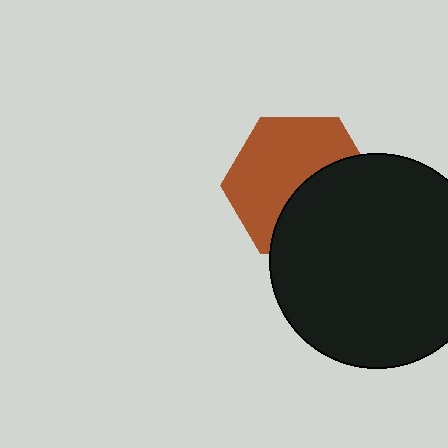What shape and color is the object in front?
The object in front is a black circle.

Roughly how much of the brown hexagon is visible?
About half of it is visible (roughly 58%).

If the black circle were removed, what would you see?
You would see the complete brown hexagon.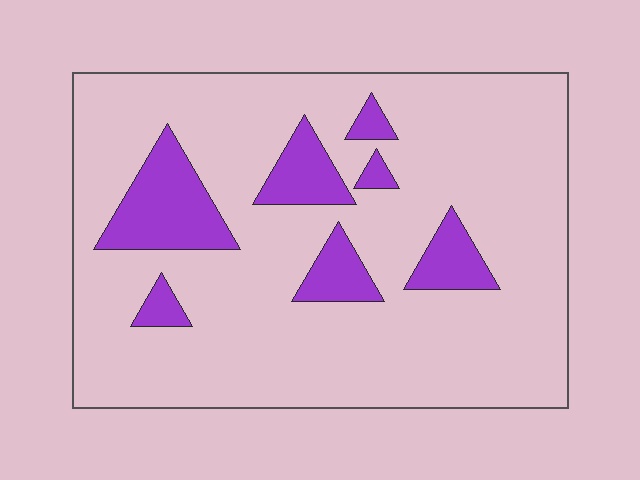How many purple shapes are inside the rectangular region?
7.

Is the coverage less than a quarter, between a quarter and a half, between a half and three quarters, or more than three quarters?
Less than a quarter.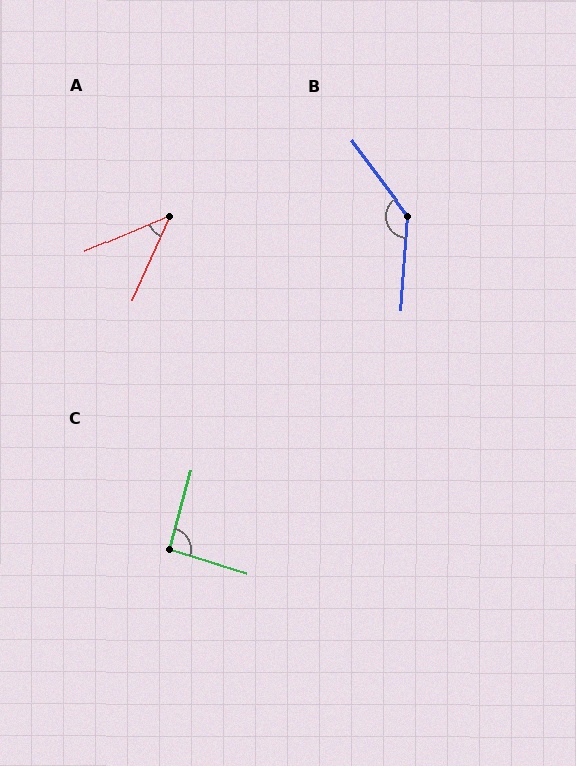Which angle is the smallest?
A, at approximately 43 degrees.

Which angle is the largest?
B, at approximately 139 degrees.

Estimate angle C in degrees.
Approximately 91 degrees.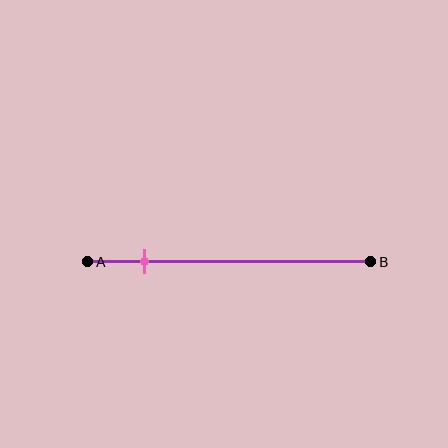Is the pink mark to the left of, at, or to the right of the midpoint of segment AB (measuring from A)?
The pink mark is to the left of the midpoint of segment AB.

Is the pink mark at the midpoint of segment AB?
No, the mark is at about 20% from A, not at the 50% midpoint.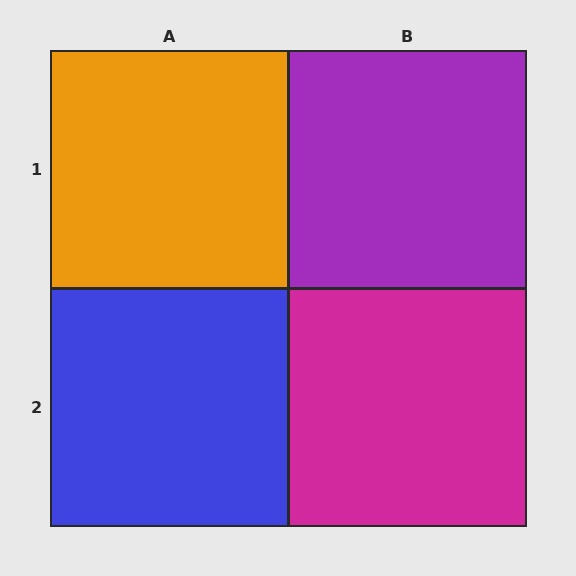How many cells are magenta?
1 cell is magenta.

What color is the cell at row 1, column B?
Purple.